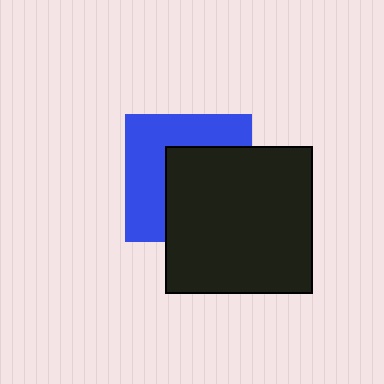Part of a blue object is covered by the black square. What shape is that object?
It is a square.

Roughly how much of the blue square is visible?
About half of it is visible (roughly 49%).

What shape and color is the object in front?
The object in front is a black square.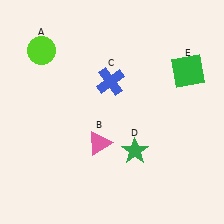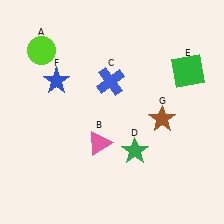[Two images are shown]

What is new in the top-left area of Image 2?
A blue star (F) was added in the top-left area of Image 2.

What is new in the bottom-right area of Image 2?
A brown star (G) was added in the bottom-right area of Image 2.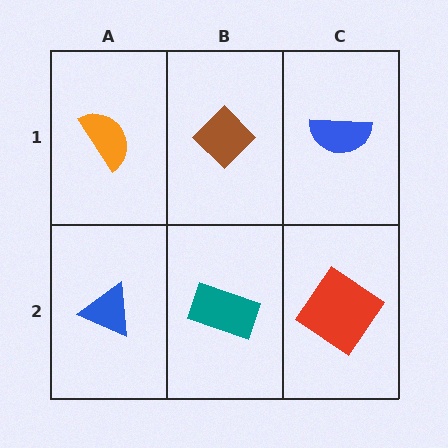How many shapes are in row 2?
3 shapes.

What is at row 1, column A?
An orange semicircle.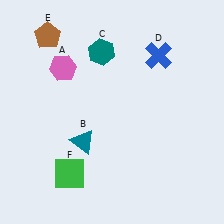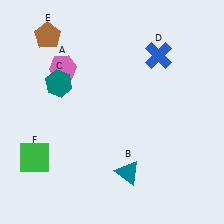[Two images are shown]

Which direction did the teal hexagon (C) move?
The teal hexagon (C) moved left.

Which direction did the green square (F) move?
The green square (F) moved left.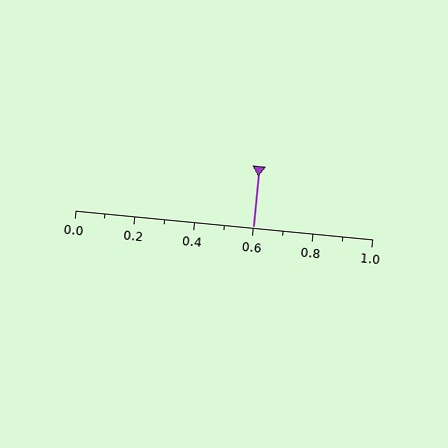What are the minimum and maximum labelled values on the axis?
The axis runs from 0.0 to 1.0.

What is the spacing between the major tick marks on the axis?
The major ticks are spaced 0.2 apart.